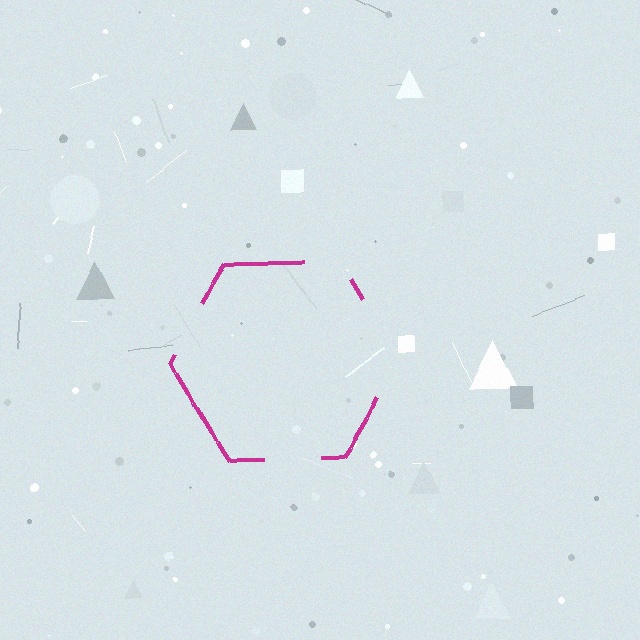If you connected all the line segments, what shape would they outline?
They would outline a hexagon.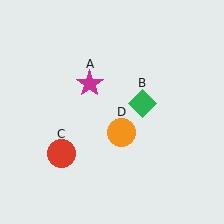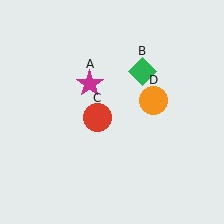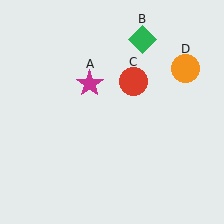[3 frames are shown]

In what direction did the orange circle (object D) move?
The orange circle (object D) moved up and to the right.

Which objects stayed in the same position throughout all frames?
Magenta star (object A) remained stationary.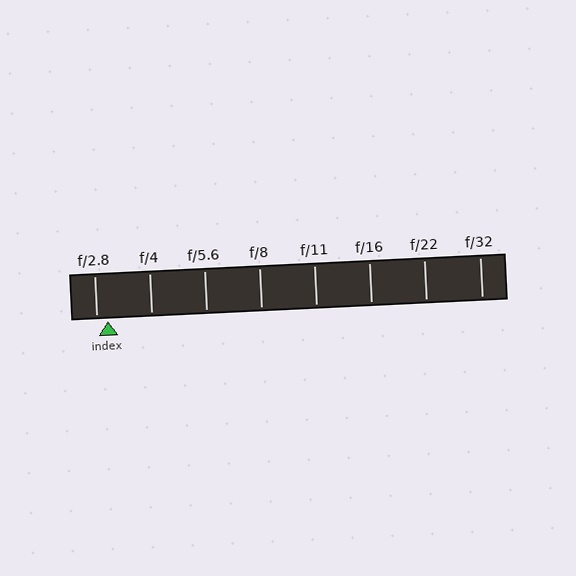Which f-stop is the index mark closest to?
The index mark is closest to f/2.8.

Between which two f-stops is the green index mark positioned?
The index mark is between f/2.8 and f/4.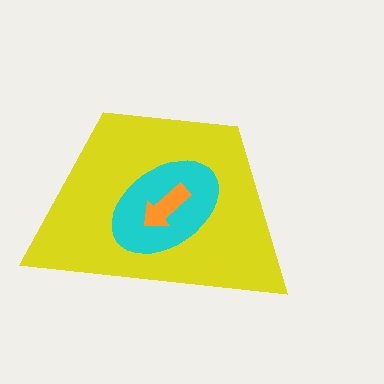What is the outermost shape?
The yellow trapezoid.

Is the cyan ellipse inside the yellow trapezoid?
Yes.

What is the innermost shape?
The orange arrow.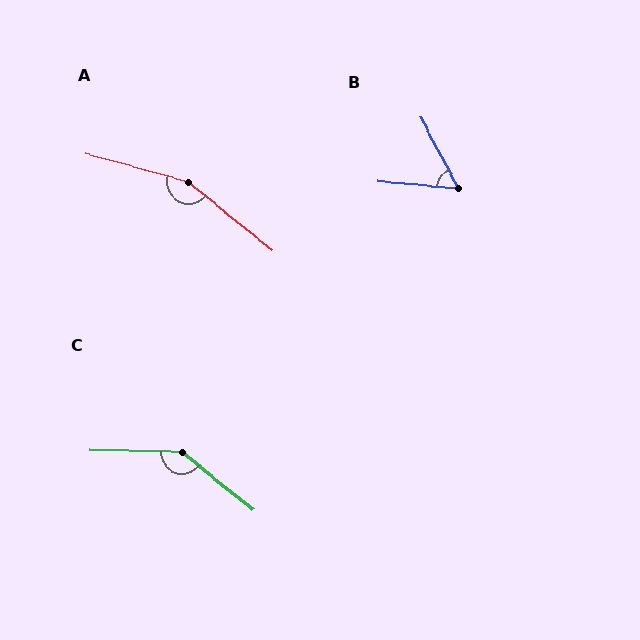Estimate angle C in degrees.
Approximately 143 degrees.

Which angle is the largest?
A, at approximately 156 degrees.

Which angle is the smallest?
B, at approximately 57 degrees.